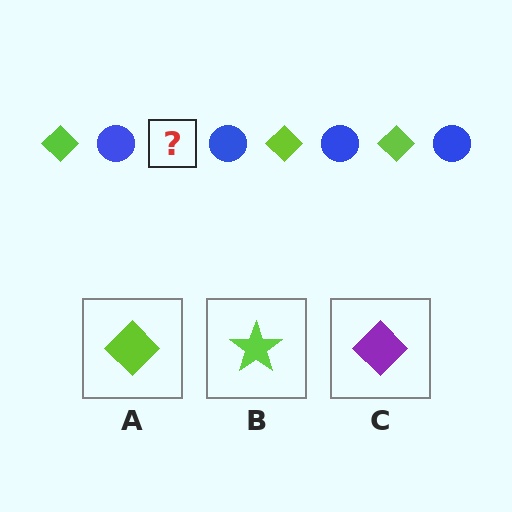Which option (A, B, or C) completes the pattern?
A.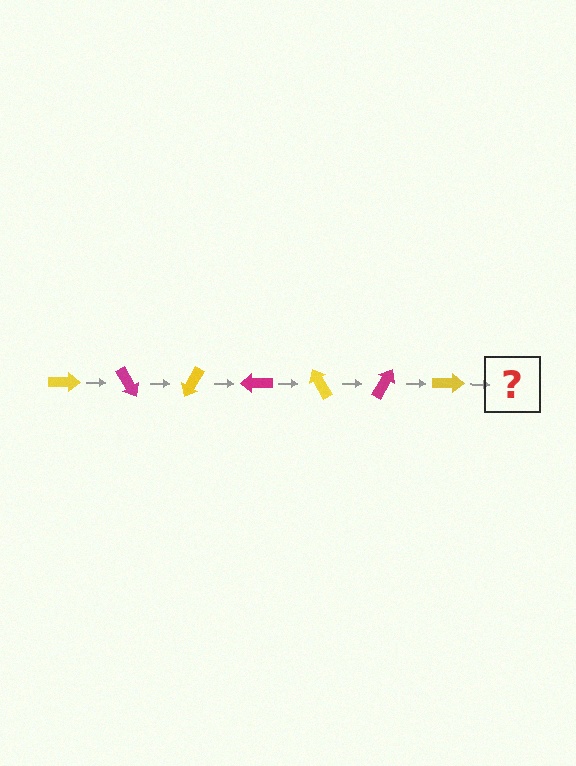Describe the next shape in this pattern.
It should be a magenta arrow, rotated 420 degrees from the start.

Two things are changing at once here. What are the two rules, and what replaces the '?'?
The two rules are that it rotates 60 degrees each step and the color cycles through yellow and magenta. The '?' should be a magenta arrow, rotated 420 degrees from the start.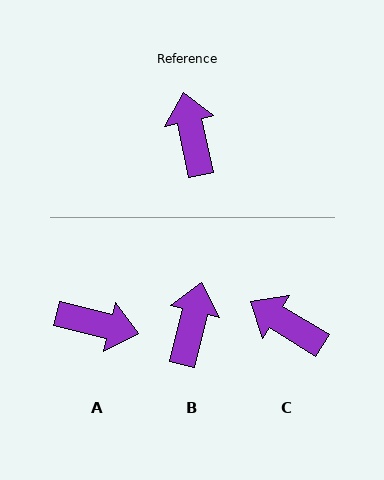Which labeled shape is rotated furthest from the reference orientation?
A, about 116 degrees away.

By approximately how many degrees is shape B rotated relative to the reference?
Approximately 26 degrees clockwise.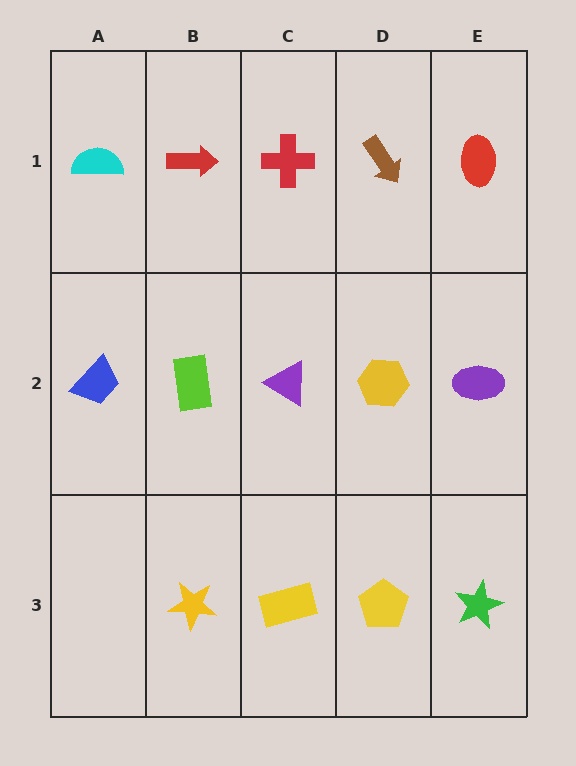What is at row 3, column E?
A green star.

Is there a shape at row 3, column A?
No, that cell is empty.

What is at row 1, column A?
A cyan semicircle.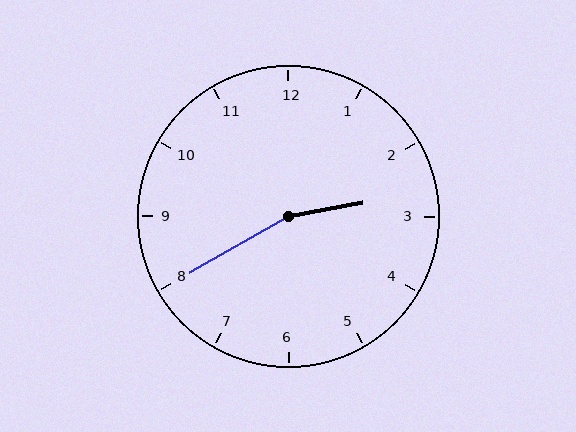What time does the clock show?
2:40.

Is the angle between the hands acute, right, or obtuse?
It is obtuse.